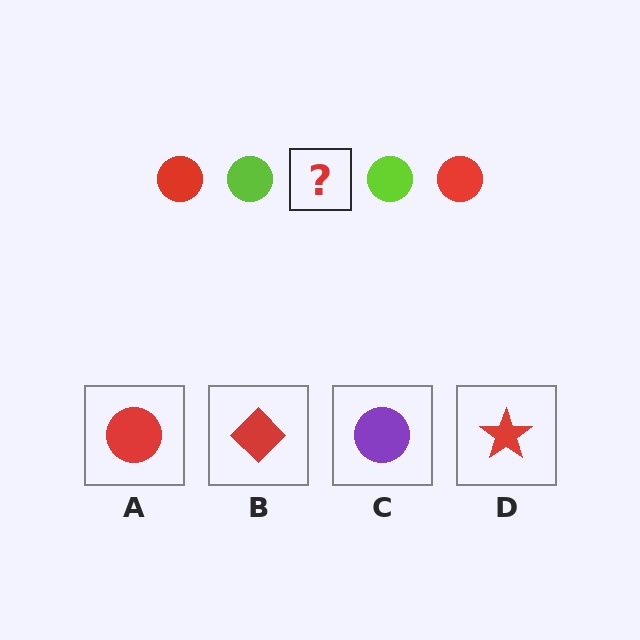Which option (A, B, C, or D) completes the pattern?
A.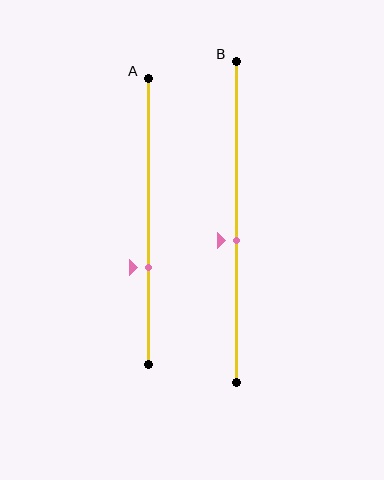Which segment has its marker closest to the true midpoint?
Segment B has its marker closest to the true midpoint.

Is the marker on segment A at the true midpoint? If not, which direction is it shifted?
No, the marker on segment A is shifted downward by about 16% of the segment length.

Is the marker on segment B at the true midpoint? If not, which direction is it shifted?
No, the marker on segment B is shifted downward by about 6% of the segment length.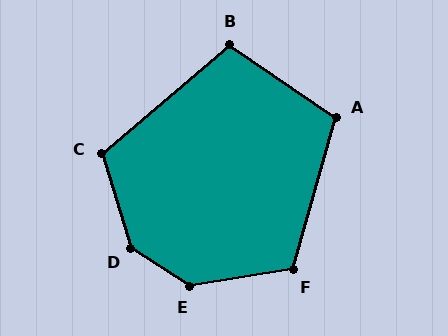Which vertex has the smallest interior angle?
B, at approximately 106 degrees.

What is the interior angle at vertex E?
Approximately 138 degrees (obtuse).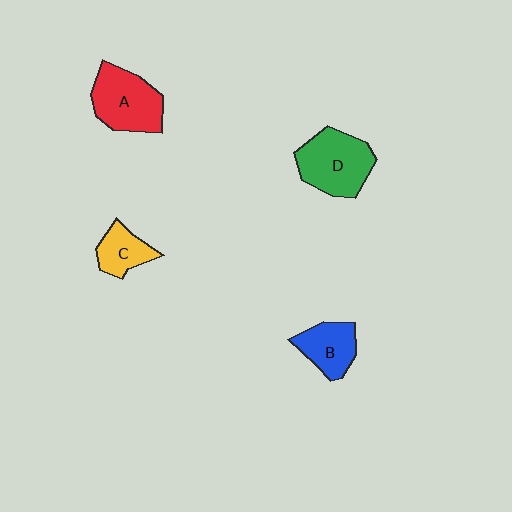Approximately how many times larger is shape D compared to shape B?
Approximately 1.5 times.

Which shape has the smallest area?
Shape C (yellow).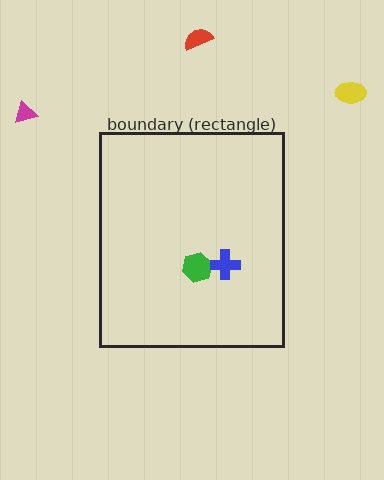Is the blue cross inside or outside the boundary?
Inside.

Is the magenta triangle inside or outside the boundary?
Outside.